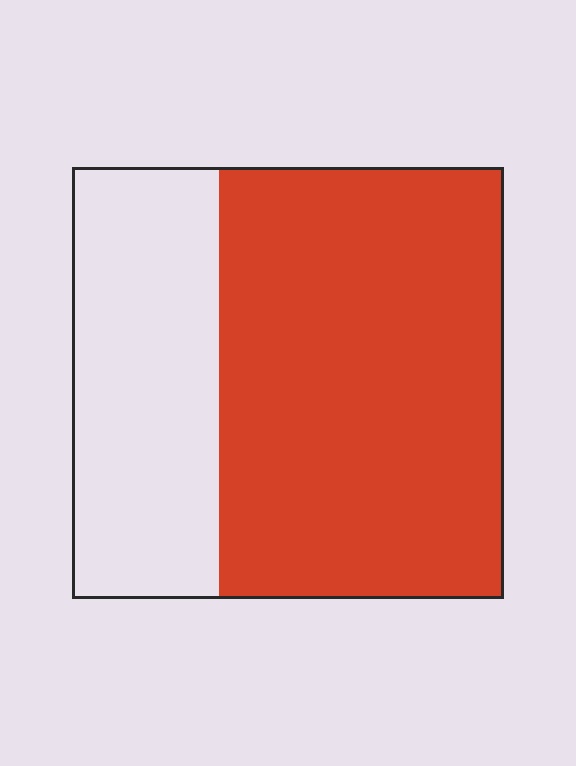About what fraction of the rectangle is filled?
About two thirds (2/3).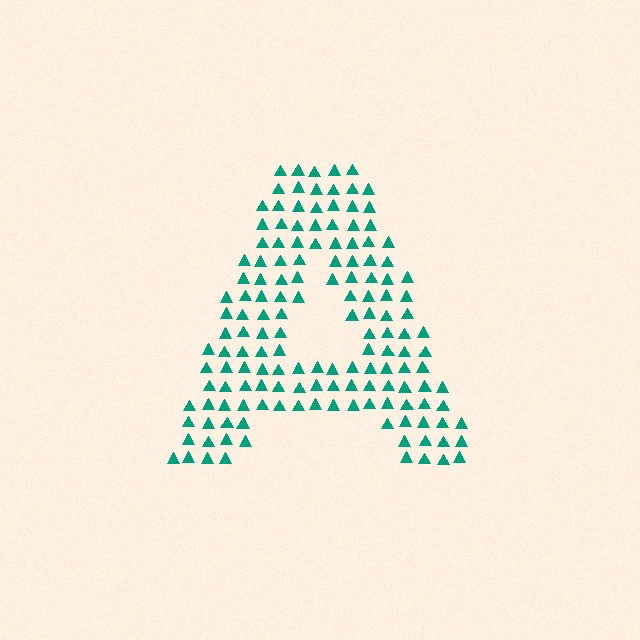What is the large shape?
The large shape is the letter A.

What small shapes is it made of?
It is made of small triangles.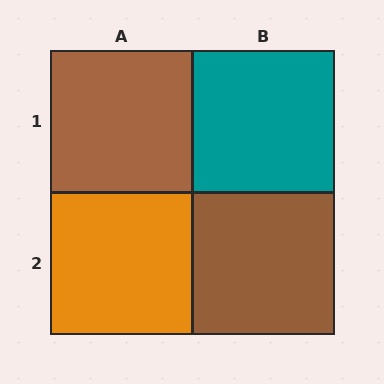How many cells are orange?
1 cell is orange.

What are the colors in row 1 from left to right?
Brown, teal.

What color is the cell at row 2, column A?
Orange.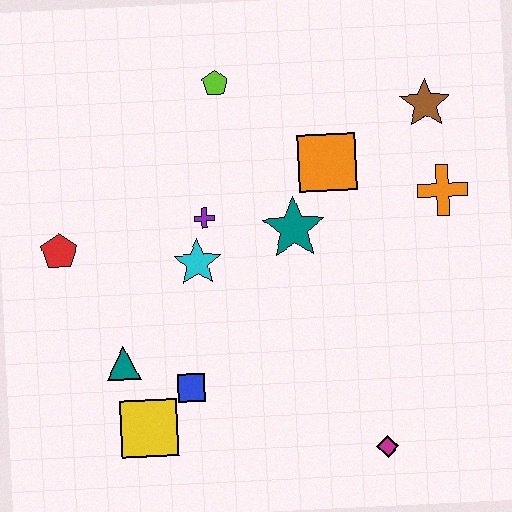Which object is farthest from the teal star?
The yellow square is farthest from the teal star.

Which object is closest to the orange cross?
The brown star is closest to the orange cross.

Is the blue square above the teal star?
No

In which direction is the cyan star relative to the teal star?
The cyan star is to the left of the teal star.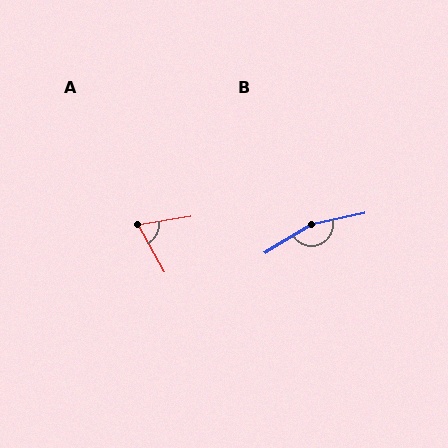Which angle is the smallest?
A, at approximately 70 degrees.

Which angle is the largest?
B, at approximately 160 degrees.